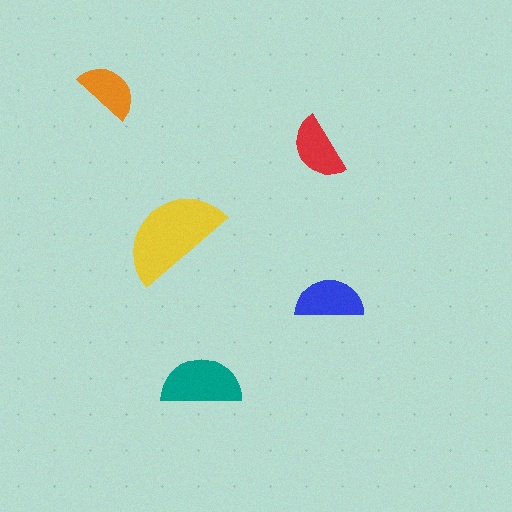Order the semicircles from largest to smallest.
the yellow one, the teal one, the blue one, the red one, the orange one.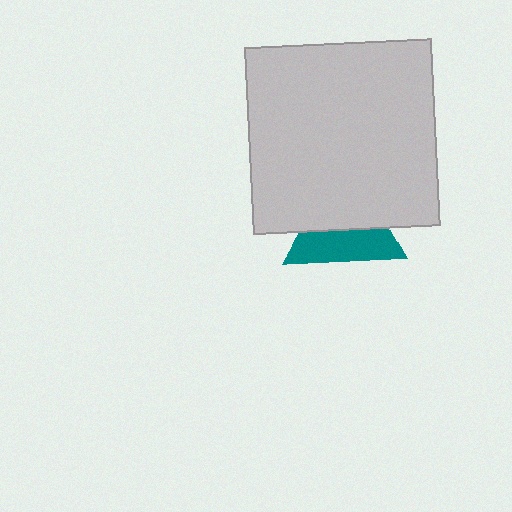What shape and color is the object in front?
The object in front is a light gray square.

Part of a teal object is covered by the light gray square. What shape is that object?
It is a triangle.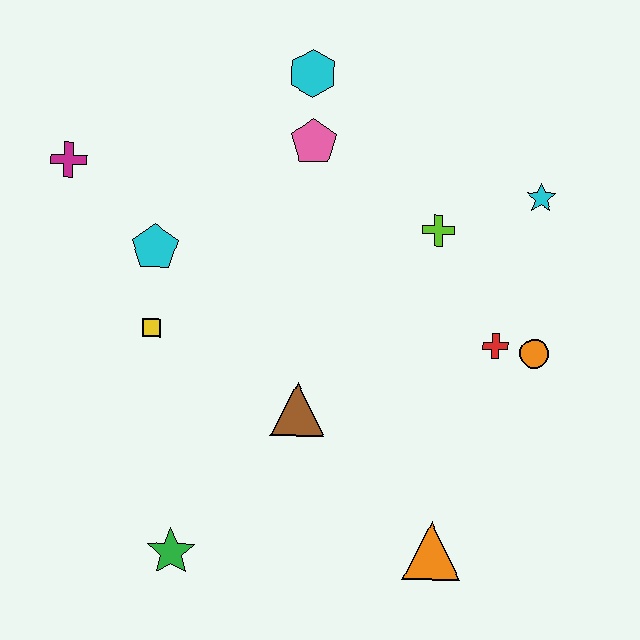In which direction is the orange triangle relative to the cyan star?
The orange triangle is below the cyan star.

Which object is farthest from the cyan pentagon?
The orange triangle is farthest from the cyan pentagon.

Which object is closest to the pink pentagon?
The cyan hexagon is closest to the pink pentagon.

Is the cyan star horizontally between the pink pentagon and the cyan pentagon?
No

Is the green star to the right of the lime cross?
No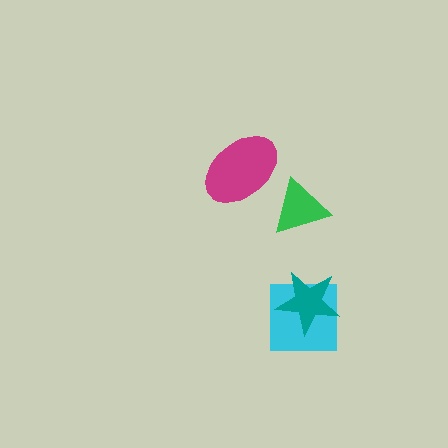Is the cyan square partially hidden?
Yes, it is partially covered by another shape.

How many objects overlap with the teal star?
1 object overlaps with the teal star.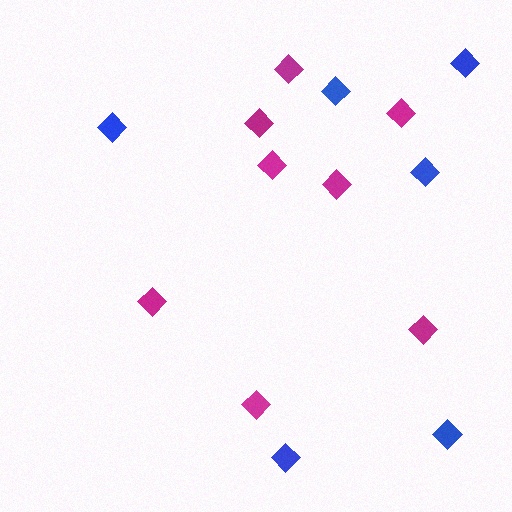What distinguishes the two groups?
There are 2 groups: one group of blue diamonds (6) and one group of magenta diamonds (8).